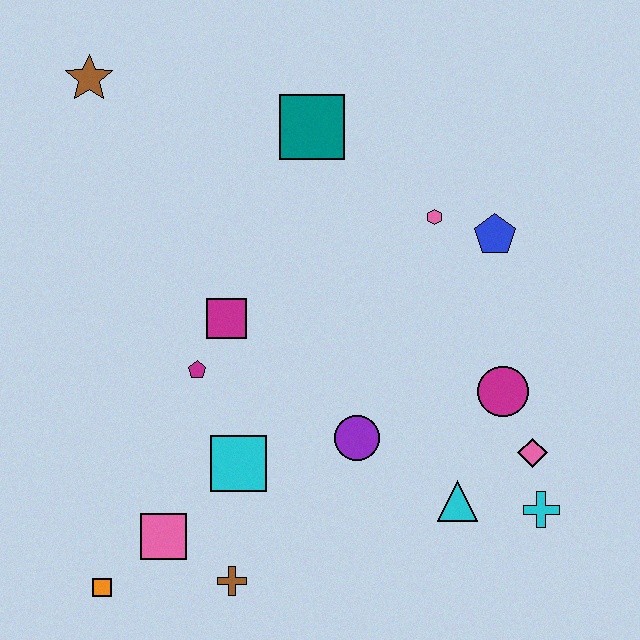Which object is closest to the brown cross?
The pink square is closest to the brown cross.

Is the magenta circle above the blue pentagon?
No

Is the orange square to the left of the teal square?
Yes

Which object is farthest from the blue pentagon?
The orange square is farthest from the blue pentagon.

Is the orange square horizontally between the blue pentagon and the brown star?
Yes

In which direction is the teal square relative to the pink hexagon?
The teal square is to the left of the pink hexagon.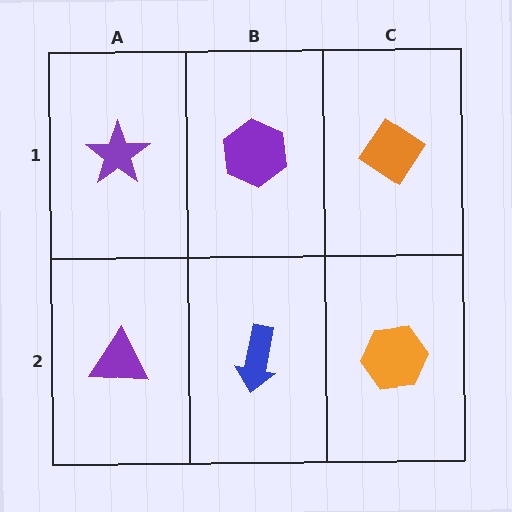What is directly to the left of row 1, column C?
A purple hexagon.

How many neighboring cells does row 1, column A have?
2.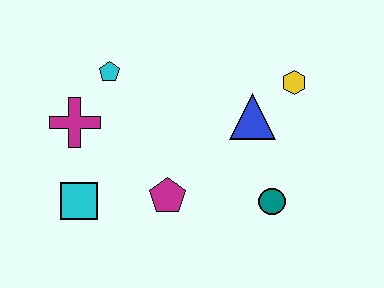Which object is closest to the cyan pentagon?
The magenta cross is closest to the cyan pentagon.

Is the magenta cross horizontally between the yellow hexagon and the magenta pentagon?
No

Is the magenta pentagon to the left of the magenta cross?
No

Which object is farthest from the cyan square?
The yellow hexagon is farthest from the cyan square.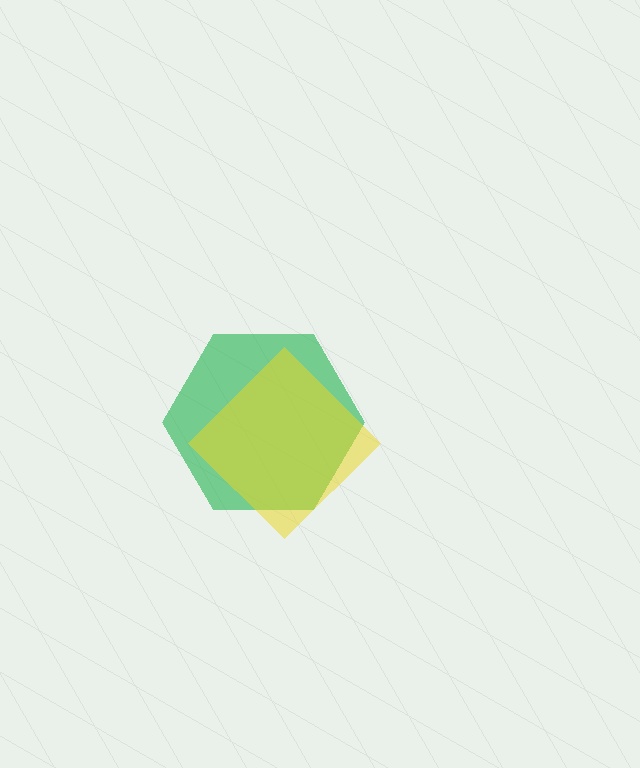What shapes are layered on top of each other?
The layered shapes are: a green hexagon, a yellow diamond.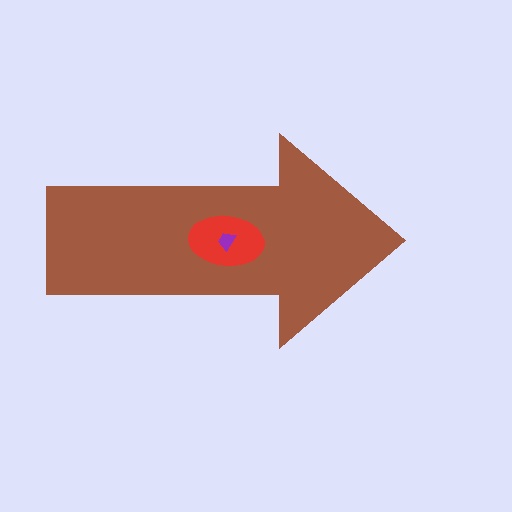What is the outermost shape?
The brown arrow.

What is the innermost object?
The purple trapezoid.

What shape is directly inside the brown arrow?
The red ellipse.